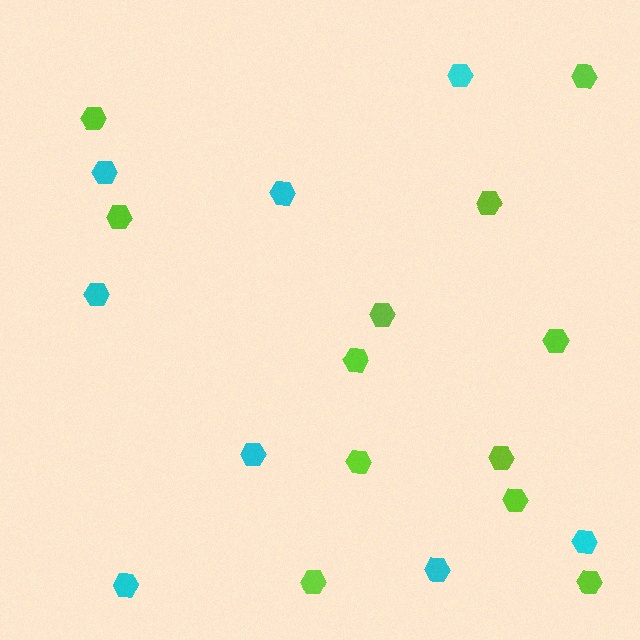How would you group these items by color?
There are 2 groups: one group of lime hexagons (12) and one group of cyan hexagons (8).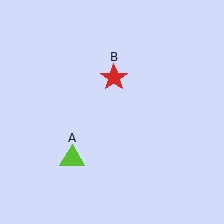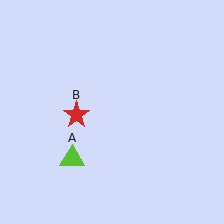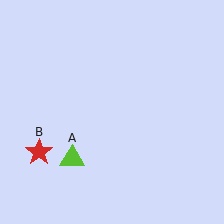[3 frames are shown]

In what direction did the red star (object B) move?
The red star (object B) moved down and to the left.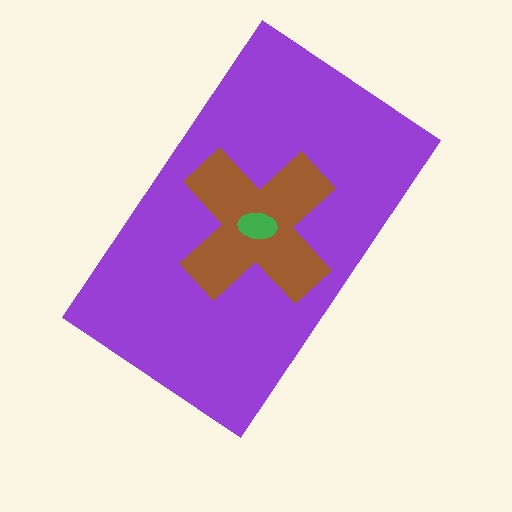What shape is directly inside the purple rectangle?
The brown cross.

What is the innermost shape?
The green ellipse.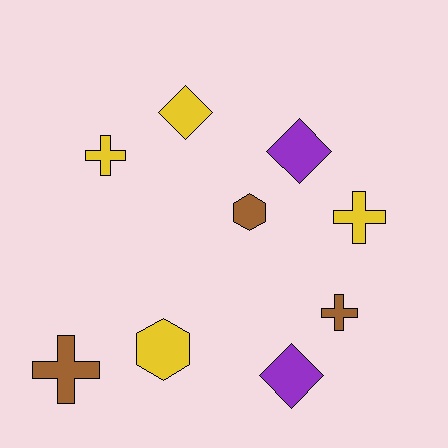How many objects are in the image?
There are 9 objects.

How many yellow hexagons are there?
There is 1 yellow hexagon.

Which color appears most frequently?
Yellow, with 4 objects.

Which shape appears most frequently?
Cross, with 4 objects.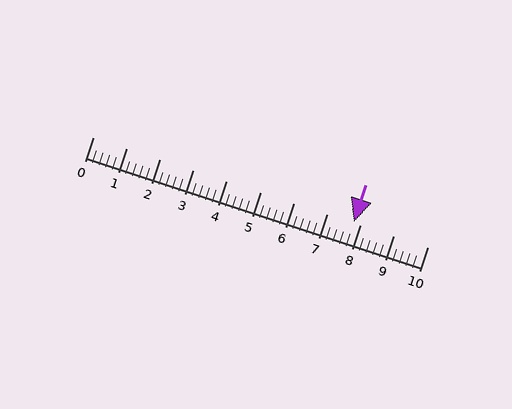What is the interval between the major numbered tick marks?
The major tick marks are spaced 1 units apart.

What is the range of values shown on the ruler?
The ruler shows values from 0 to 10.